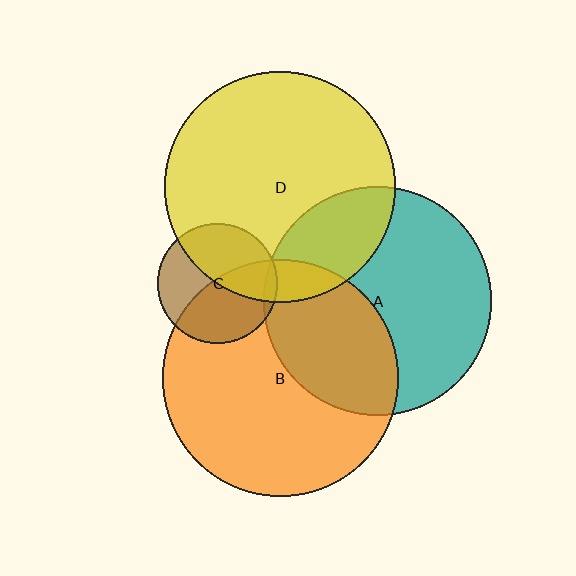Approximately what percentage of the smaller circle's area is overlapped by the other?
Approximately 35%.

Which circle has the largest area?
Circle B (orange).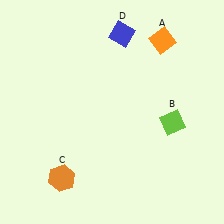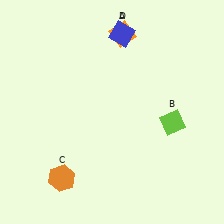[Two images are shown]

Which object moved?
The orange diamond (A) moved left.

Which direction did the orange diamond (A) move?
The orange diamond (A) moved left.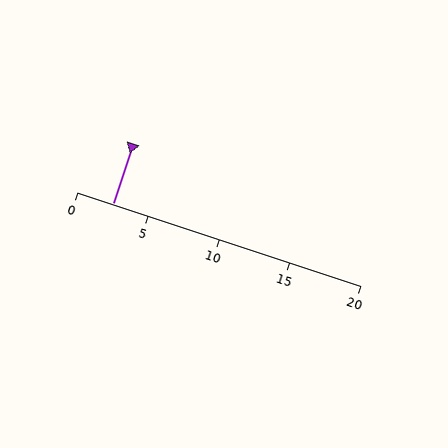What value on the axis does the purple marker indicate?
The marker indicates approximately 2.5.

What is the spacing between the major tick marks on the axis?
The major ticks are spaced 5 apart.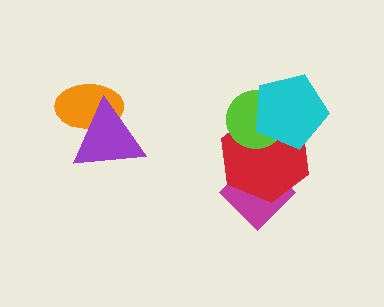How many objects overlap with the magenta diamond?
1 object overlaps with the magenta diamond.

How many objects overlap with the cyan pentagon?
2 objects overlap with the cyan pentagon.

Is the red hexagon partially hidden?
Yes, it is partially covered by another shape.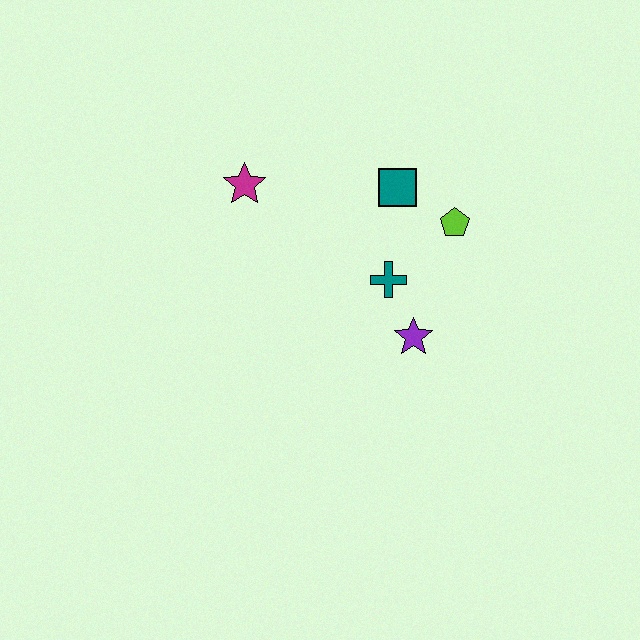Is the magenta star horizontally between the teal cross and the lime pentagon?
No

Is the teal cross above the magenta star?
No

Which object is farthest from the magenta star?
The purple star is farthest from the magenta star.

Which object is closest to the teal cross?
The purple star is closest to the teal cross.